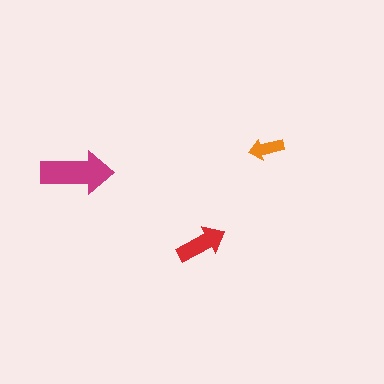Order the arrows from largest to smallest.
the magenta one, the red one, the orange one.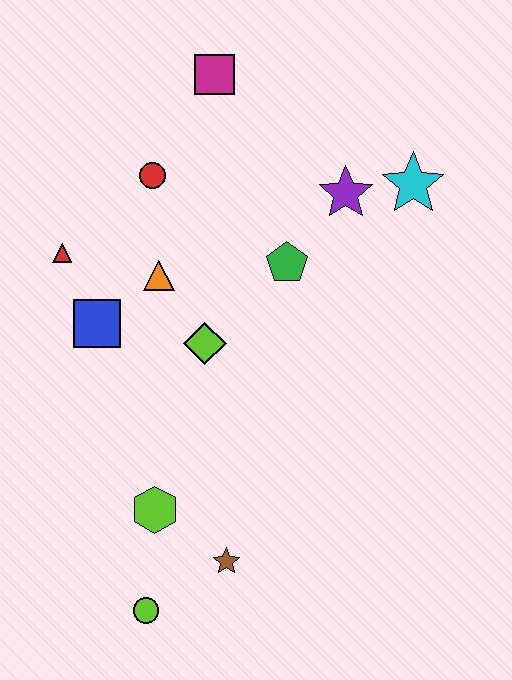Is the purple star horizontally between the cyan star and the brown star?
Yes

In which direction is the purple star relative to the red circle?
The purple star is to the right of the red circle.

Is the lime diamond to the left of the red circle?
No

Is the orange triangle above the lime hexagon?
Yes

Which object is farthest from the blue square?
The cyan star is farthest from the blue square.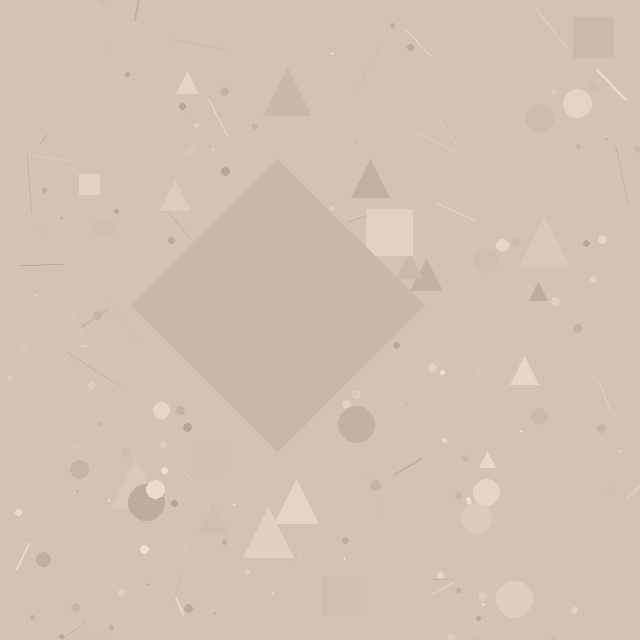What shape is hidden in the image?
A diamond is hidden in the image.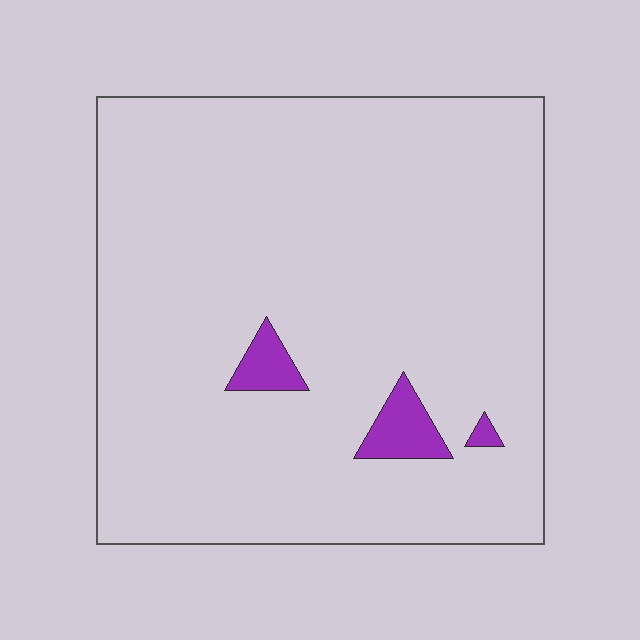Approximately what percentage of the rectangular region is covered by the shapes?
Approximately 5%.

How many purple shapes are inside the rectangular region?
3.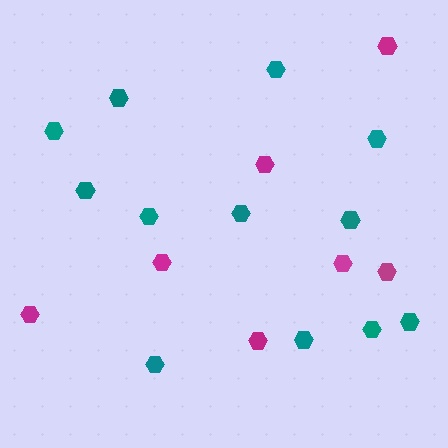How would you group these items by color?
There are 2 groups: one group of teal hexagons (12) and one group of magenta hexagons (7).